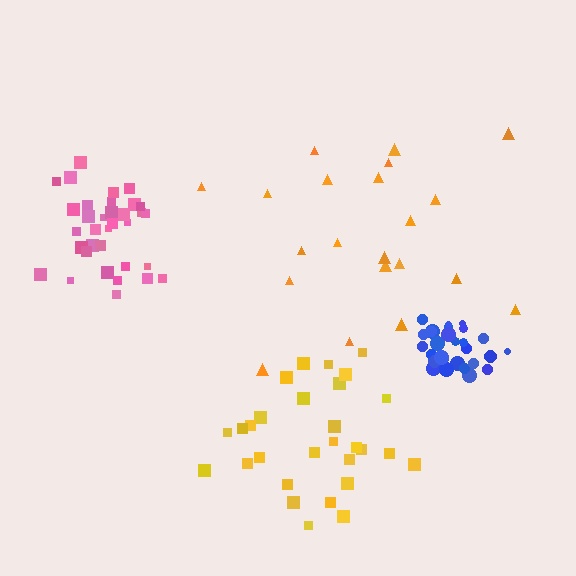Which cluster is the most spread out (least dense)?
Orange.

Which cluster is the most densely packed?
Blue.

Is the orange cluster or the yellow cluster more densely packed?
Yellow.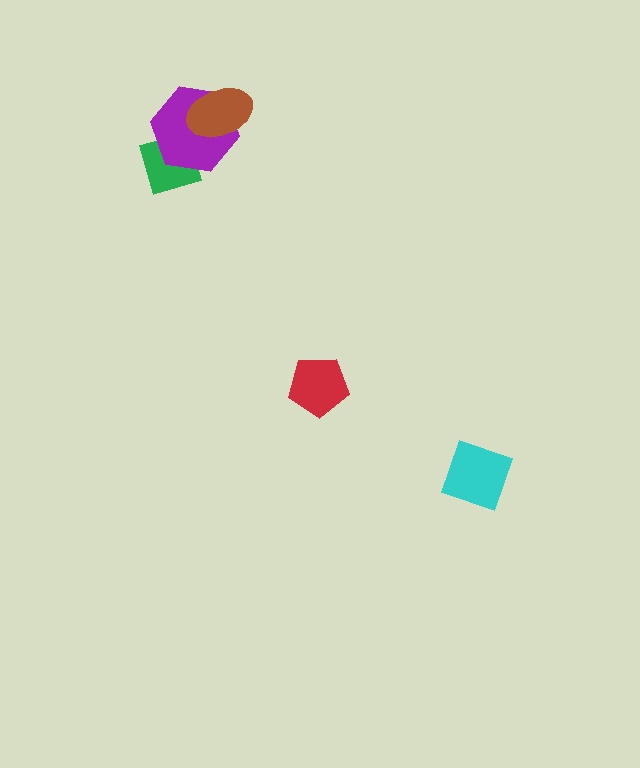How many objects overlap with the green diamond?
1 object overlaps with the green diamond.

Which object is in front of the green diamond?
The purple hexagon is in front of the green diamond.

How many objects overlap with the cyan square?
0 objects overlap with the cyan square.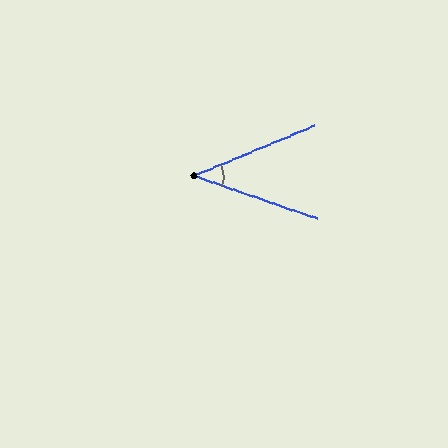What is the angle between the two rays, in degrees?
Approximately 42 degrees.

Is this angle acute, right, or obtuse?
It is acute.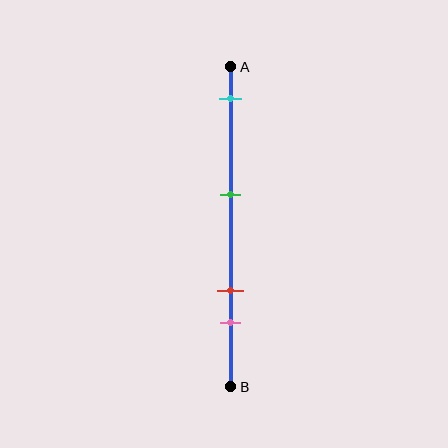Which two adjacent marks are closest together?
The red and pink marks are the closest adjacent pair.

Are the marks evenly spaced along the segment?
No, the marks are not evenly spaced.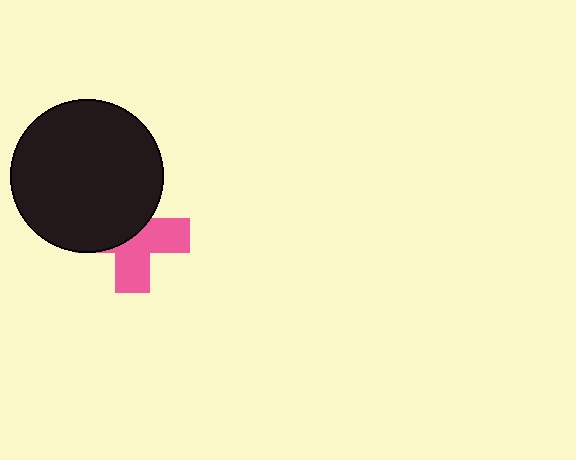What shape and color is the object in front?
The object in front is a black circle.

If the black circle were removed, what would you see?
You would see the complete pink cross.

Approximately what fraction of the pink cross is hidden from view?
Roughly 50% of the pink cross is hidden behind the black circle.